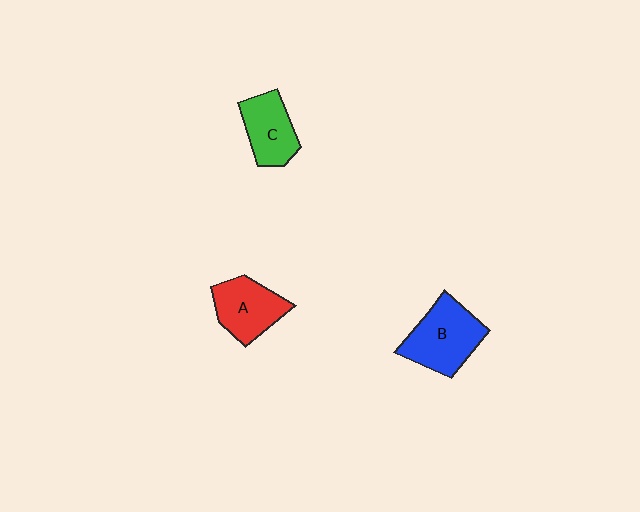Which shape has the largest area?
Shape B (blue).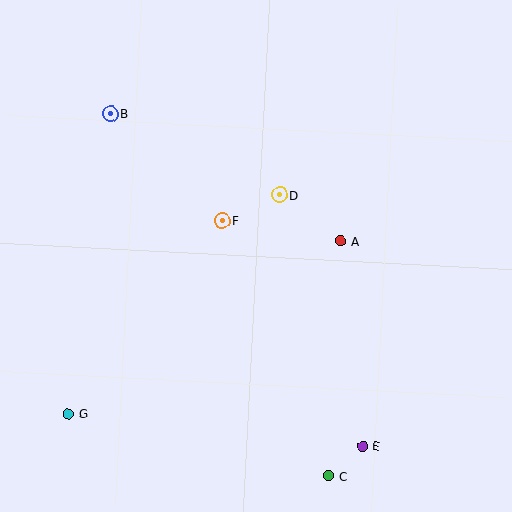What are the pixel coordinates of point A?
Point A is at (341, 241).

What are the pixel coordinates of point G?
Point G is at (68, 414).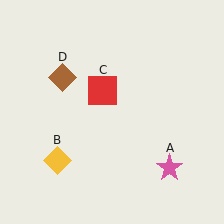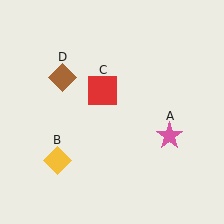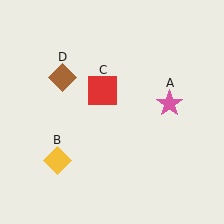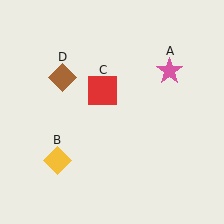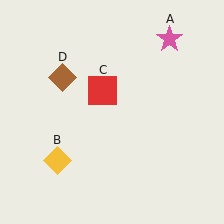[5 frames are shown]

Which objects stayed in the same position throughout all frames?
Yellow diamond (object B) and red square (object C) and brown diamond (object D) remained stationary.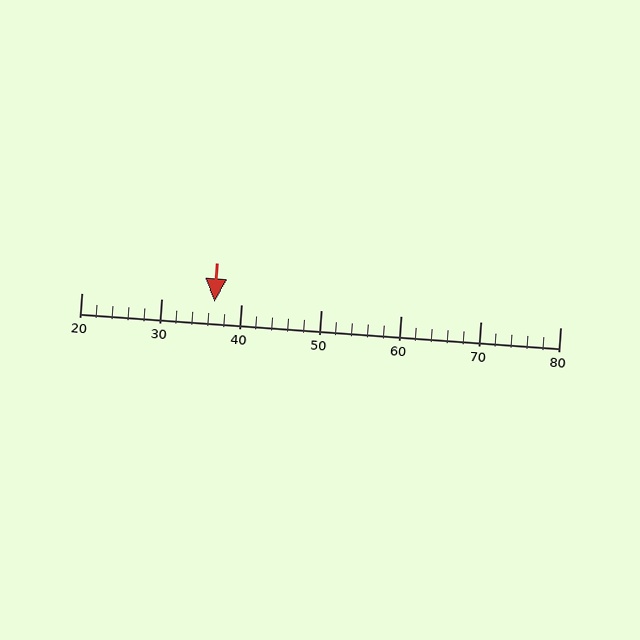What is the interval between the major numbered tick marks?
The major tick marks are spaced 10 units apart.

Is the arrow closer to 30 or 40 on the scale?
The arrow is closer to 40.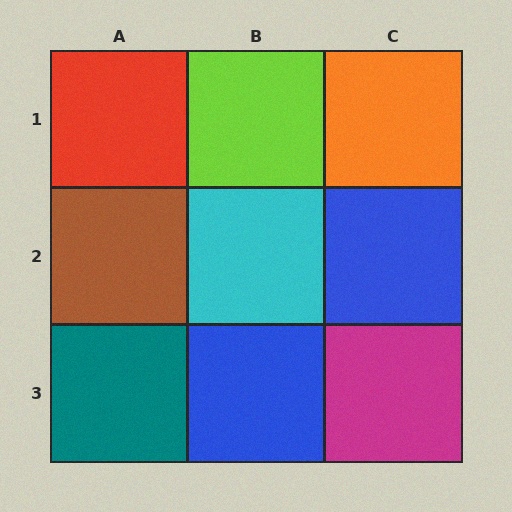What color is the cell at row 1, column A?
Red.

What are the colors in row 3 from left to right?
Teal, blue, magenta.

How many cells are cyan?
1 cell is cyan.